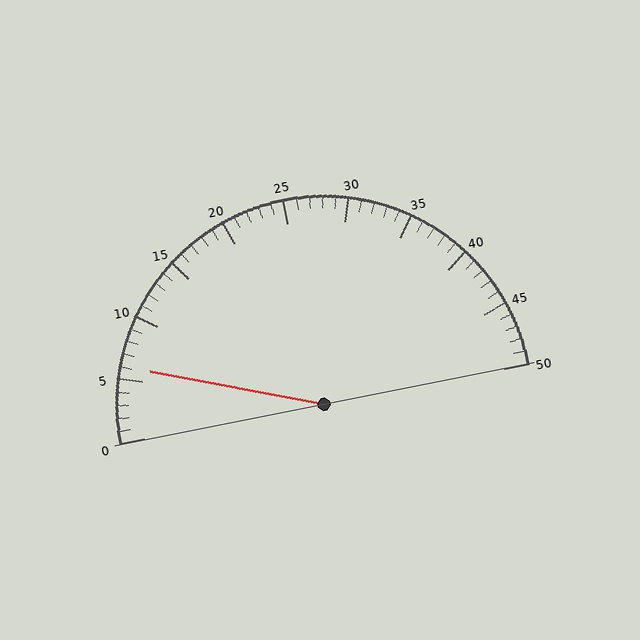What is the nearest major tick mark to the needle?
The nearest major tick mark is 5.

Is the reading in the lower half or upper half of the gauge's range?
The reading is in the lower half of the range (0 to 50).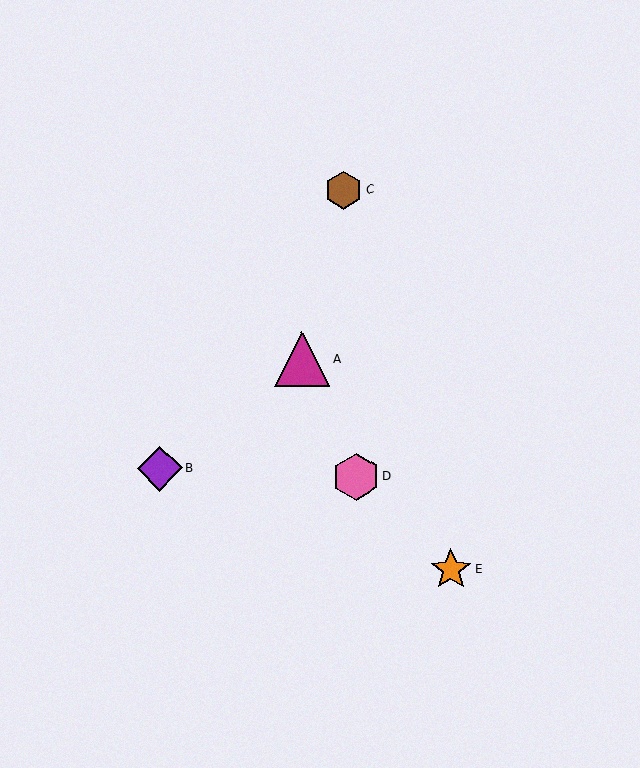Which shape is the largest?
The magenta triangle (labeled A) is the largest.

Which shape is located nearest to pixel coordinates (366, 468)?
The pink hexagon (labeled D) at (356, 477) is nearest to that location.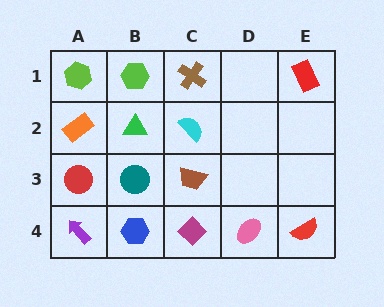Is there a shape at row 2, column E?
No, that cell is empty.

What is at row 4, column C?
A magenta diamond.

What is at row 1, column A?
A lime hexagon.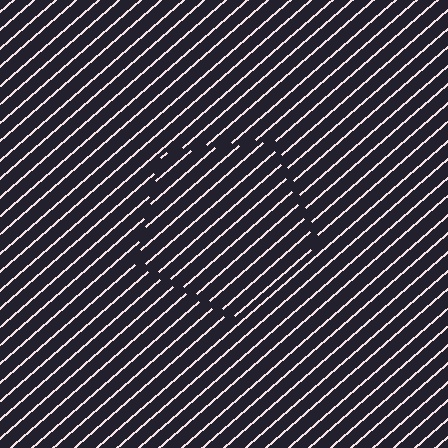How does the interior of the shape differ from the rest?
The interior of the shape contains the same grating, shifted by half a period — the contour is defined by the phase discontinuity where line-ends from the inner and outer gratings abut.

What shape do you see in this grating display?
An illusory pentagon. The interior of the shape contains the same grating, shifted by half a period — the contour is defined by the phase discontinuity where line-ends from the inner and outer gratings abut.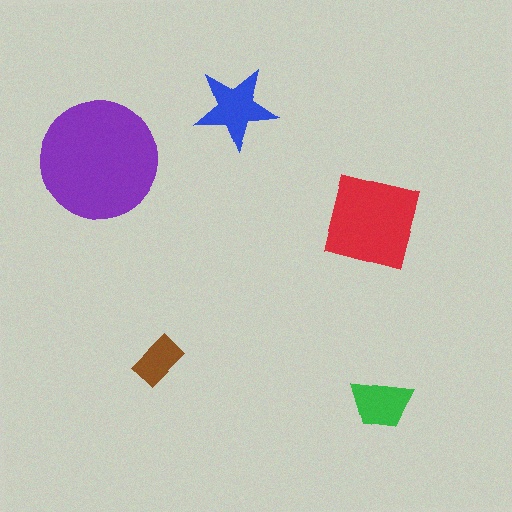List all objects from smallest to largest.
The brown rectangle, the green trapezoid, the blue star, the red square, the purple circle.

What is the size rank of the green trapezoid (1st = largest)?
4th.